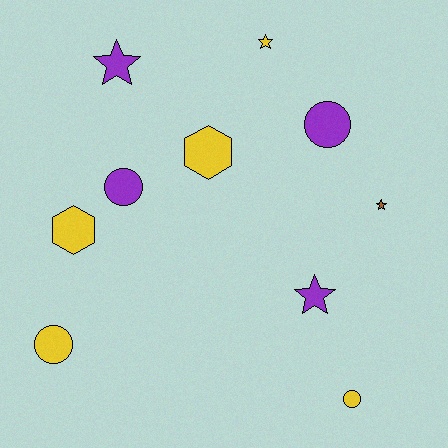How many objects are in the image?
There are 10 objects.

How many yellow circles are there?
There are 2 yellow circles.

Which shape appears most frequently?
Circle, with 4 objects.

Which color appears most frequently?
Yellow, with 5 objects.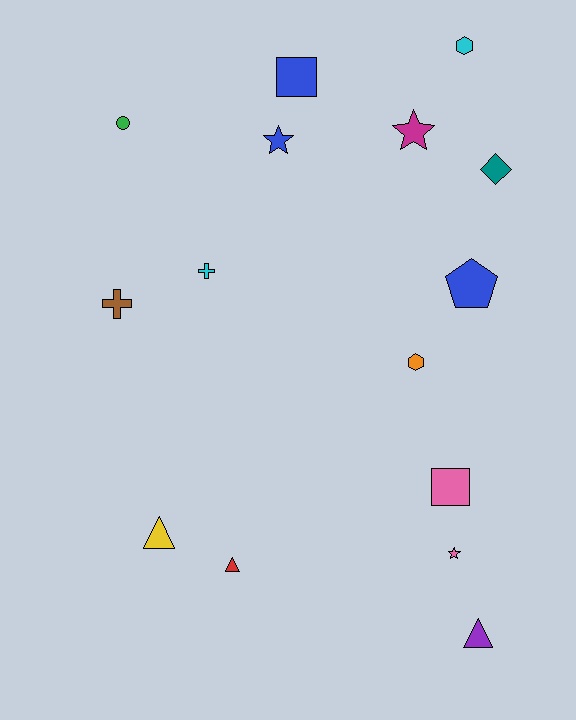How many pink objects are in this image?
There are 2 pink objects.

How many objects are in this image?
There are 15 objects.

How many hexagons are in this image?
There are 2 hexagons.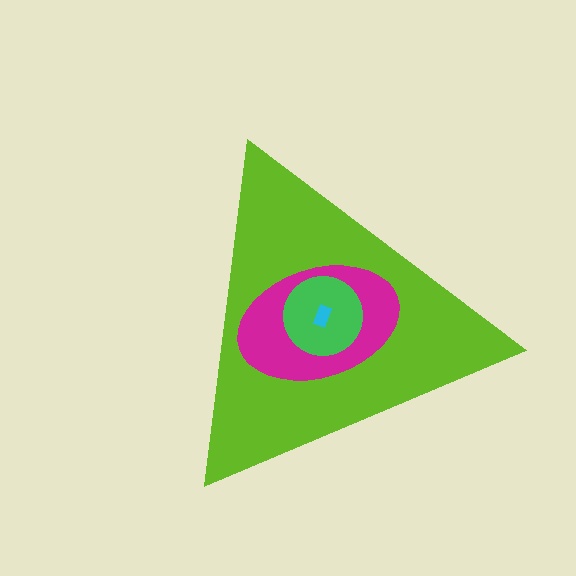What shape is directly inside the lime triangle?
The magenta ellipse.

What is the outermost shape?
The lime triangle.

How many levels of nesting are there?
4.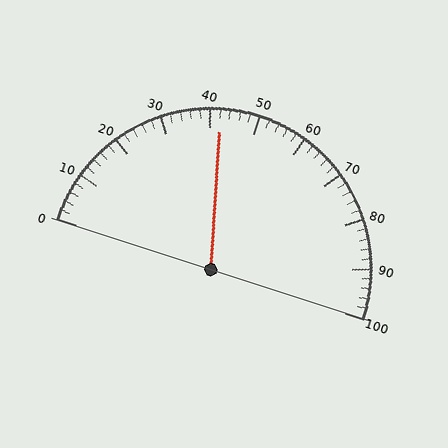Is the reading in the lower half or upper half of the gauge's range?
The reading is in the lower half of the range (0 to 100).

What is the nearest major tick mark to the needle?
The nearest major tick mark is 40.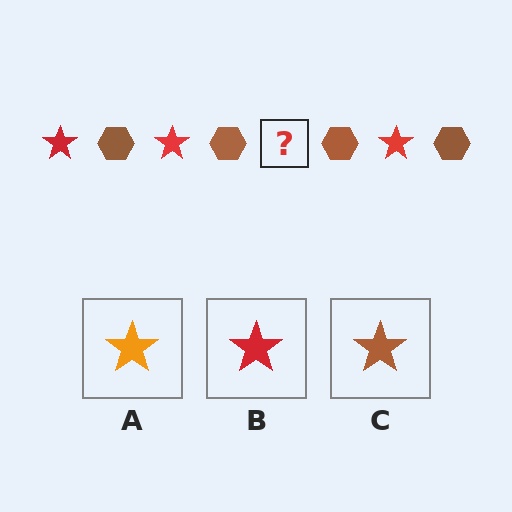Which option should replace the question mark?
Option B.